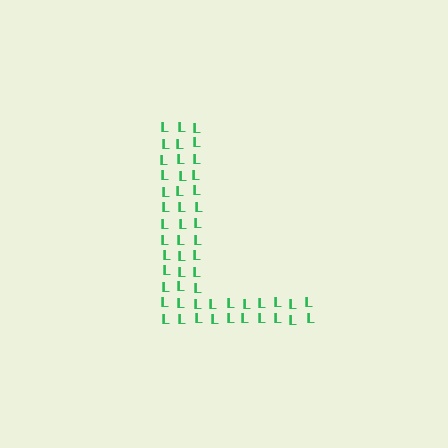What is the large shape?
The large shape is the letter L.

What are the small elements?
The small elements are letter L's.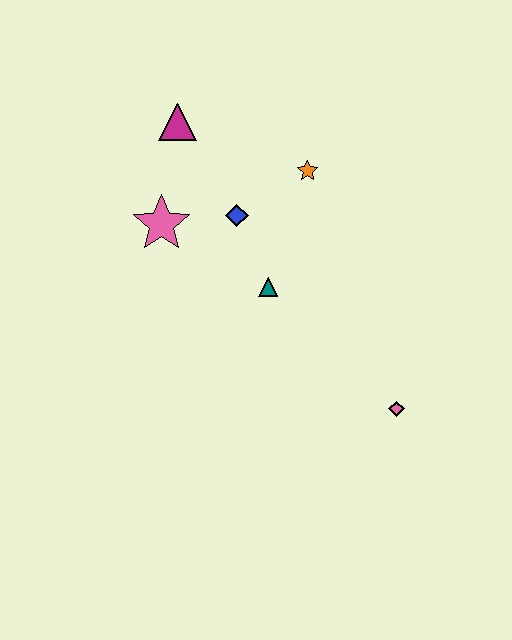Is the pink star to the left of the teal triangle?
Yes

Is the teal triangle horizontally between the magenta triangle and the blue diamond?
No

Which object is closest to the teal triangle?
The blue diamond is closest to the teal triangle.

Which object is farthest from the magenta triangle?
The pink diamond is farthest from the magenta triangle.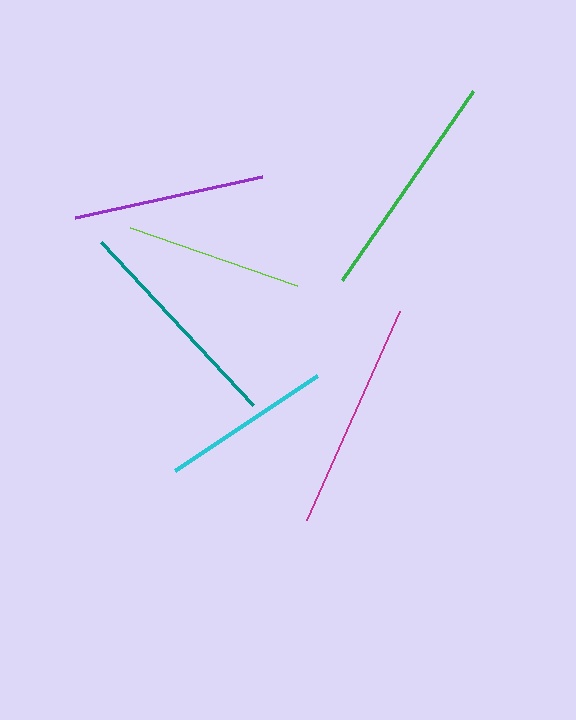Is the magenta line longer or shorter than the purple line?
The magenta line is longer than the purple line.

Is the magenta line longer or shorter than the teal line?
The magenta line is longer than the teal line.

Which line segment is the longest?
The green line is the longest at approximately 230 pixels.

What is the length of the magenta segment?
The magenta segment is approximately 228 pixels long.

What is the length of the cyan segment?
The cyan segment is approximately 171 pixels long.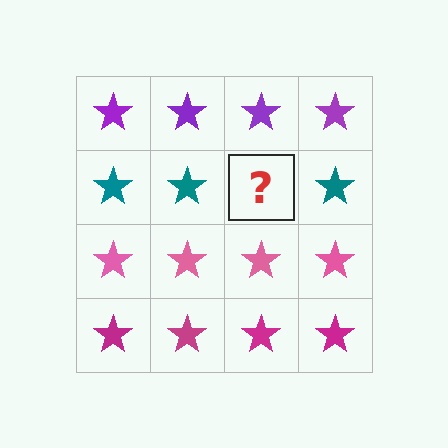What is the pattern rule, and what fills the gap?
The rule is that each row has a consistent color. The gap should be filled with a teal star.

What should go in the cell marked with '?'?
The missing cell should contain a teal star.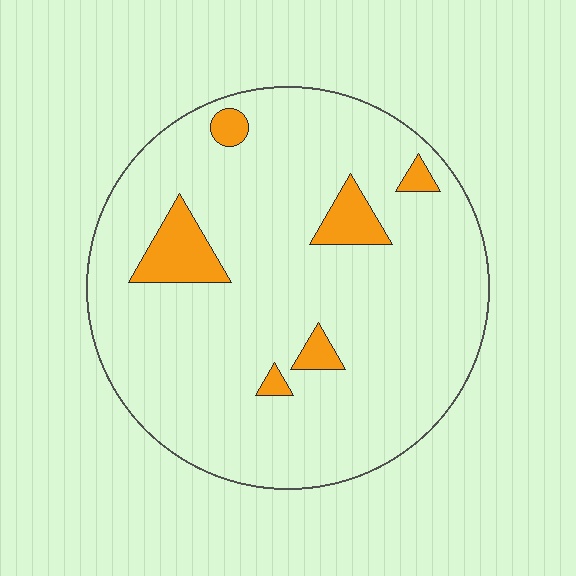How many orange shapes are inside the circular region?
6.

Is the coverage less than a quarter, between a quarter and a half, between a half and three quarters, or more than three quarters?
Less than a quarter.